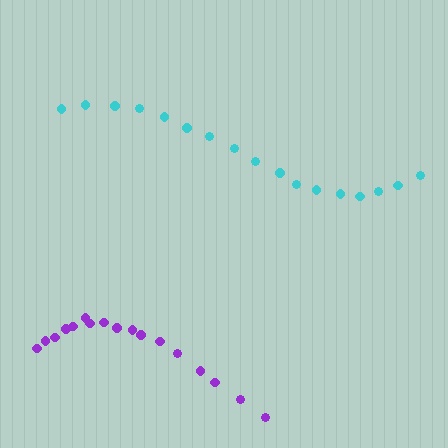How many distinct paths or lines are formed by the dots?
There are 2 distinct paths.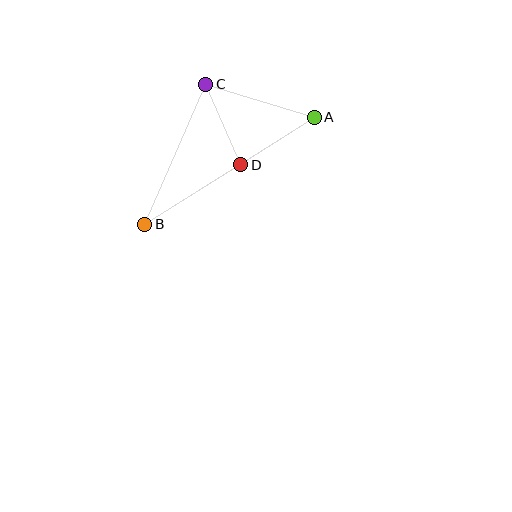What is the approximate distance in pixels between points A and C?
The distance between A and C is approximately 114 pixels.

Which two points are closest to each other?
Points A and D are closest to each other.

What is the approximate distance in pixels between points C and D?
The distance between C and D is approximately 88 pixels.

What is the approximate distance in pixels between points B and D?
The distance between B and D is approximately 113 pixels.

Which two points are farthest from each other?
Points A and B are farthest from each other.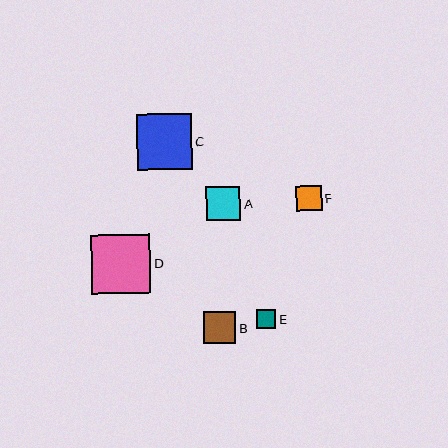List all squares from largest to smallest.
From largest to smallest: D, C, A, B, F, E.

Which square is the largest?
Square D is the largest with a size of approximately 59 pixels.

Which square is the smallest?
Square E is the smallest with a size of approximately 19 pixels.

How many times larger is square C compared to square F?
Square C is approximately 2.2 times the size of square F.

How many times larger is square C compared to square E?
Square C is approximately 2.9 times the size of square E.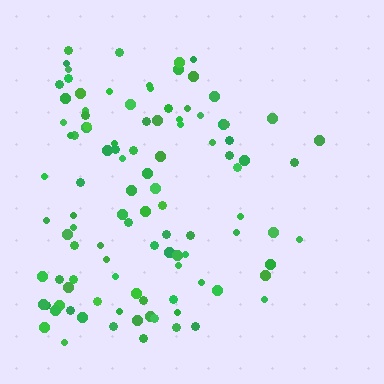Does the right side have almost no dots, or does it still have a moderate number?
Still a moderate number, just noticeably fewer than the left.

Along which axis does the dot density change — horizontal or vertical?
Horizontal.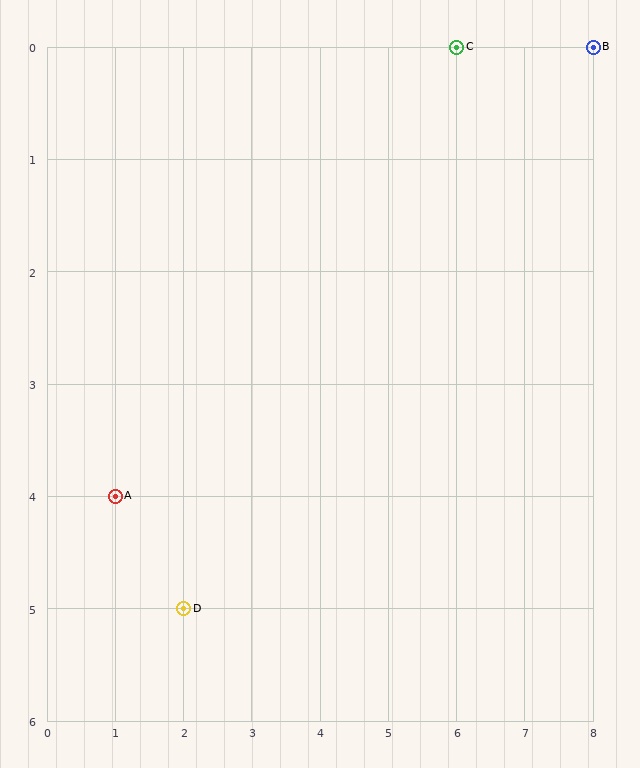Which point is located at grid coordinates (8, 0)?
Point B is at (8, 0).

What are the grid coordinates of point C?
Point C is at grid coordinates (6, 0).